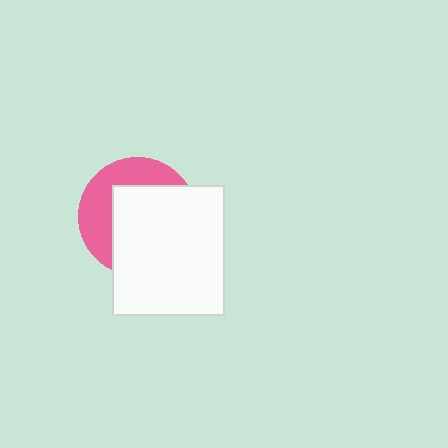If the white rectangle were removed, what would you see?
You would see the complete pink circle.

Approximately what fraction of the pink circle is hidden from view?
Roughly 62% of the pink circle is hidden behind the white rectangle.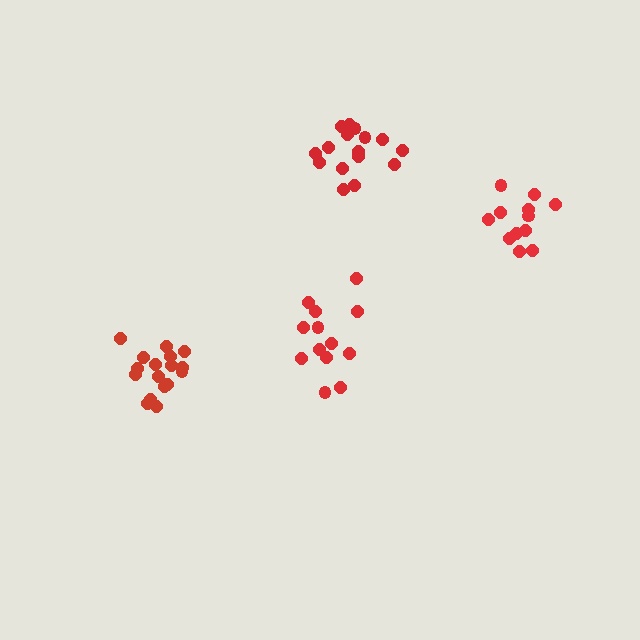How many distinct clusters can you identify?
There are 4 distinct clusters.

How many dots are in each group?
Group 1: 12 dots, Group 2: 17 dots, Group 3: 13 dots, Group 4: 16 dots (58 total).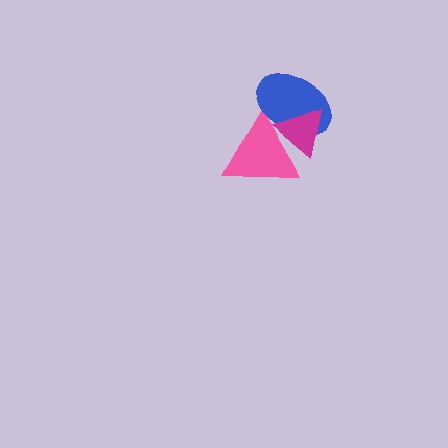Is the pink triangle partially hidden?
Yes, it is partially covered by another shape.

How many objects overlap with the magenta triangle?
2 objects overlap with the magenta triangle.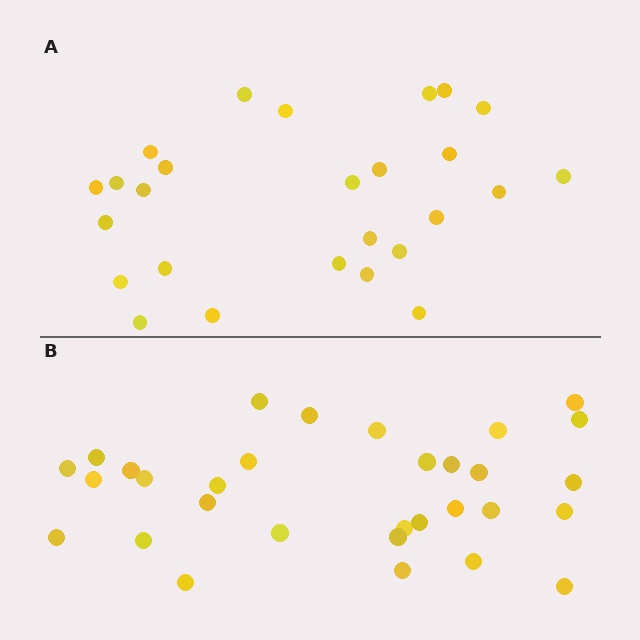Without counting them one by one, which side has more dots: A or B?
Region B (the bottom region) has more dots.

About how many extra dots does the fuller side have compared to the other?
Region B has about 5 more dots than region A.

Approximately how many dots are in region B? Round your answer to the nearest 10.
About 30 dots. (The exact count is 31, which rounds to 30.)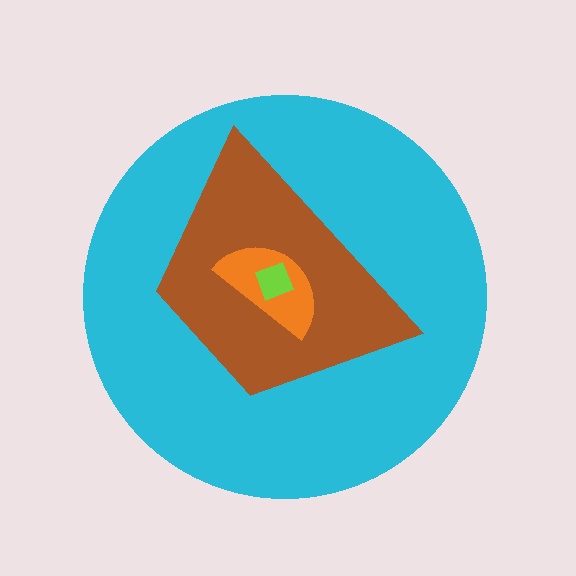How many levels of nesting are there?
4.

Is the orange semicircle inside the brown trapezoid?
Yes.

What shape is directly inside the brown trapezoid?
The orange semicircle.